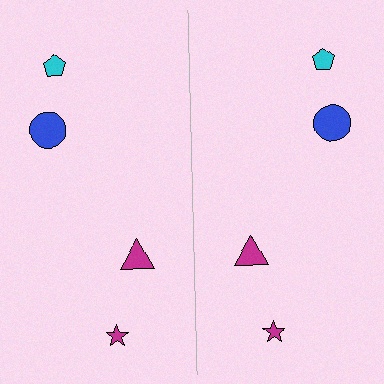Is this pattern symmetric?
Yes, this pattern has bilateral (reflection) symmetry.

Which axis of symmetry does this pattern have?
The pattern has a vertical axis of symmetry running through the center of the image.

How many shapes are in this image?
There are 8 shapes in this image.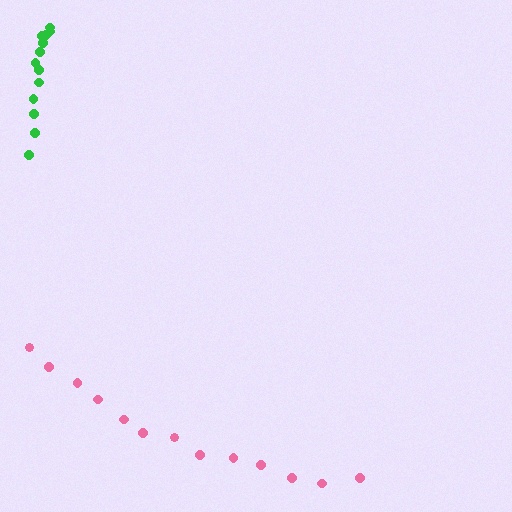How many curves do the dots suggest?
There are 2 distinct paths.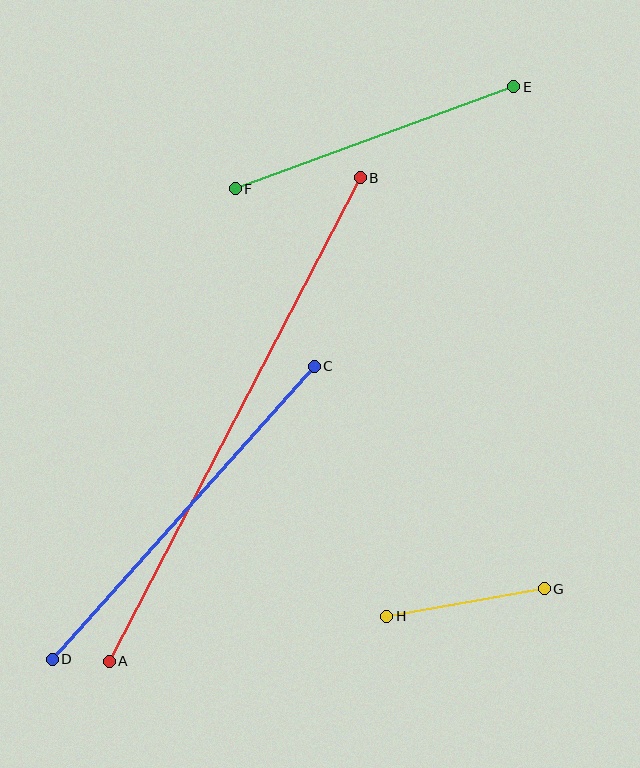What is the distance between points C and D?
The distance is approximately 393 pixels.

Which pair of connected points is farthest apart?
Points A and B are farthest apart.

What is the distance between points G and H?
The distance is approximately 160 pixels.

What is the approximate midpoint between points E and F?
The midpoint is at approximately (375, 138) pixels.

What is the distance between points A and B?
The distance is approximately 545 pixels.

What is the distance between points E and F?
The distance is approximately 297 pixels.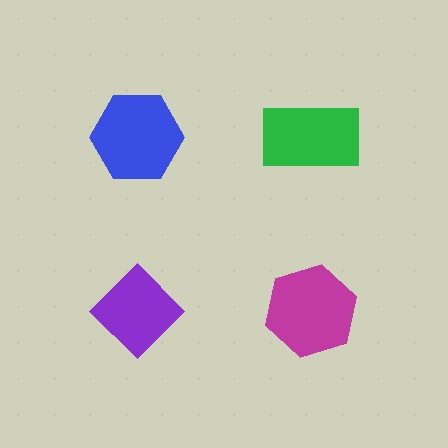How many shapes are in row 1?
2 shapes.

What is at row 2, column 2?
A magenta hexagon.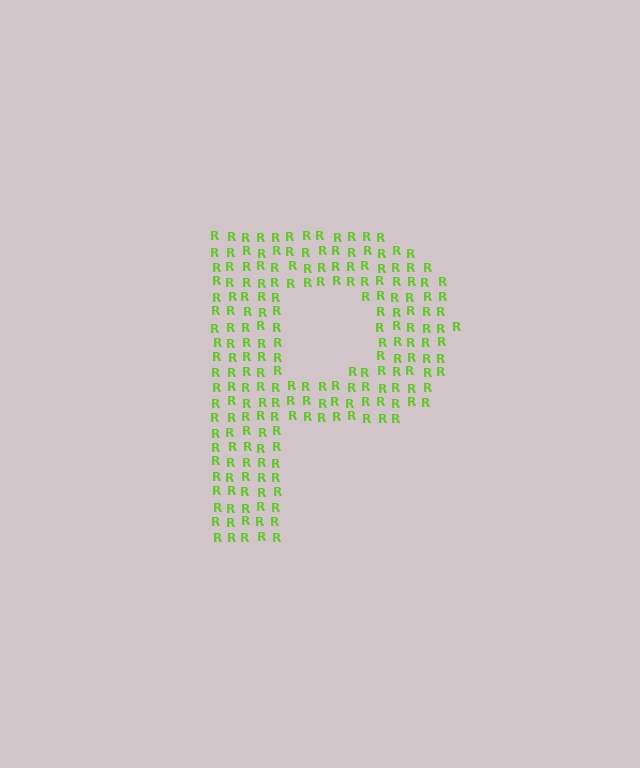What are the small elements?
The small elements are letter R's.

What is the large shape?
The large shape is the letter P.